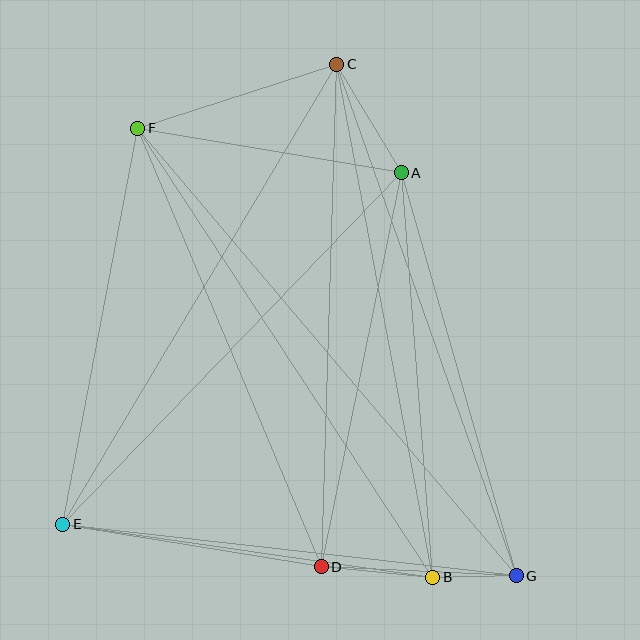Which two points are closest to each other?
Points B and G are closest to each other.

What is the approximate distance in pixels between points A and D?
The distance between A and D is approximately 402 pixels.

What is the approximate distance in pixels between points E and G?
The distance between E and G is approximately 456 pixels.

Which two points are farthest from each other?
Points F and G are farthest from each other.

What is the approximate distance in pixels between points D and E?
The distance between D and E is approximately 262 pixels.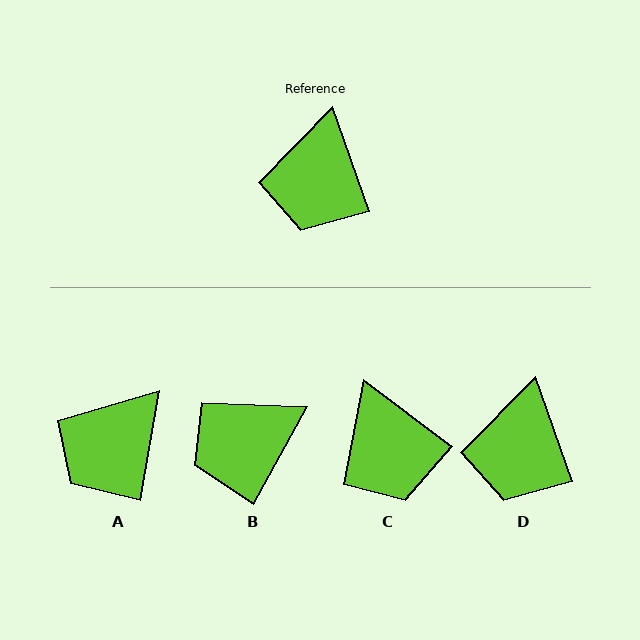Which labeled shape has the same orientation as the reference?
D.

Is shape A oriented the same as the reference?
No, it is off by about 29 degrees.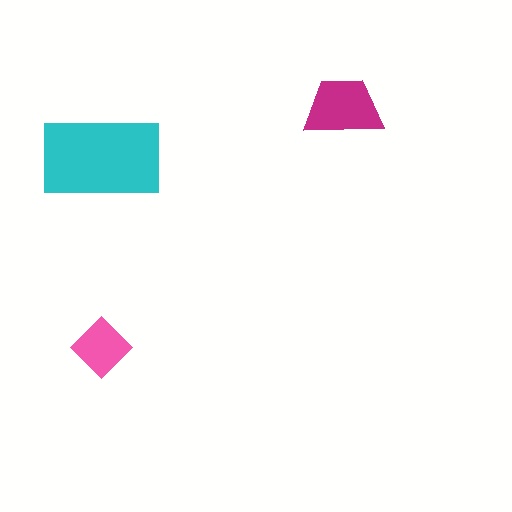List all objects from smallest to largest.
The pink diamond, the magenta trapezoid, the cyan rectangle.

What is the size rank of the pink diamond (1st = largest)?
3rd.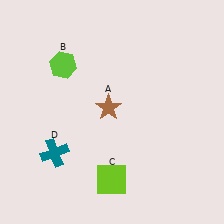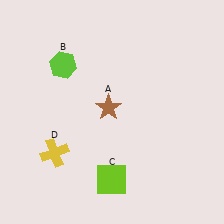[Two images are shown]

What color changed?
The cross (D) changed from teal in Image 1 to yellow in Image 2.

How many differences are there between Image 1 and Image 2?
There is 1 difference between the two images.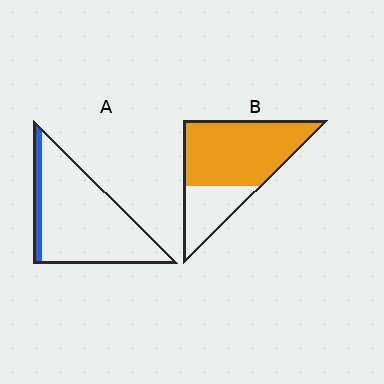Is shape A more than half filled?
No.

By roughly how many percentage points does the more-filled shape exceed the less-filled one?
By roughly 60 percentage points (B over A).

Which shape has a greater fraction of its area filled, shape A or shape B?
Shape B.